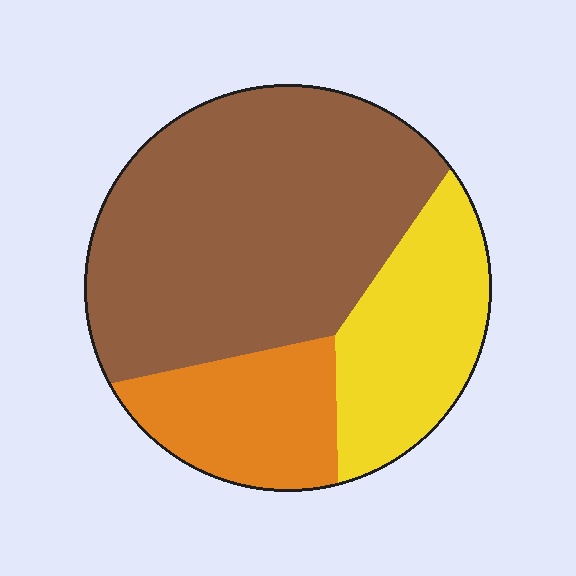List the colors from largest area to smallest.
From largest to smallest: brown, yellow, orange.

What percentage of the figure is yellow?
Yellow covers about 25% of the figure.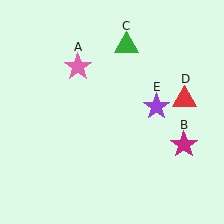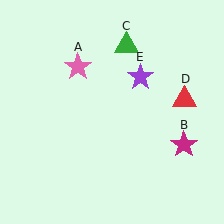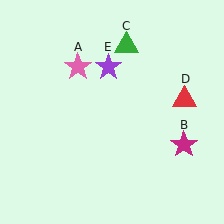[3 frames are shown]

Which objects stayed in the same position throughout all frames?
Pink star (object A) and magenta star (object B) and green triangle (object C) and red triangle (object D) remained stationary.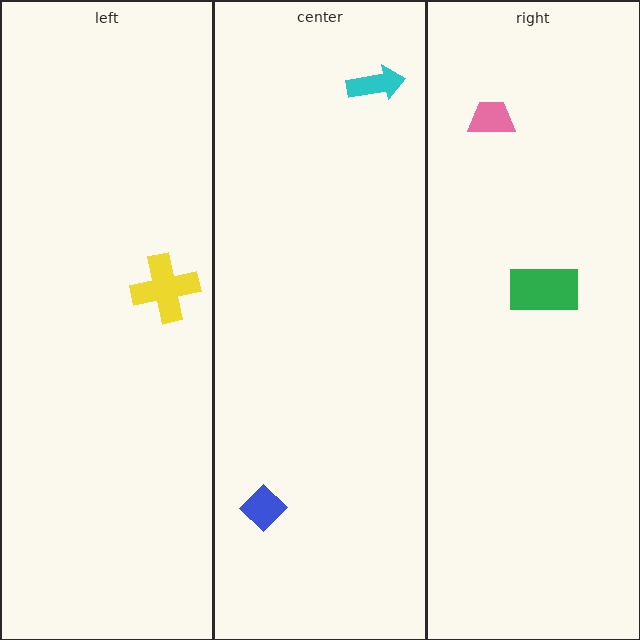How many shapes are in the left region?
1.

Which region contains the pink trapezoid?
The right region.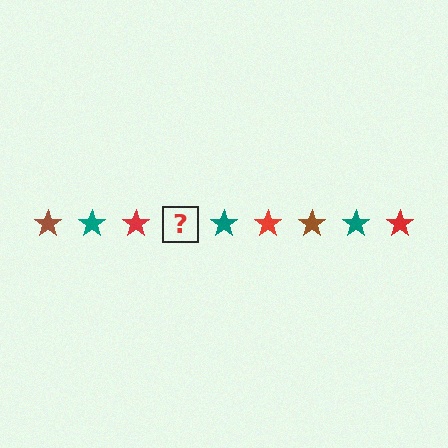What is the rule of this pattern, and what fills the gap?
The rule is that the pattern cycles through brown, teal, red stars. The gap should be filled with a brown star.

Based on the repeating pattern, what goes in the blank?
The blank should be a brown star.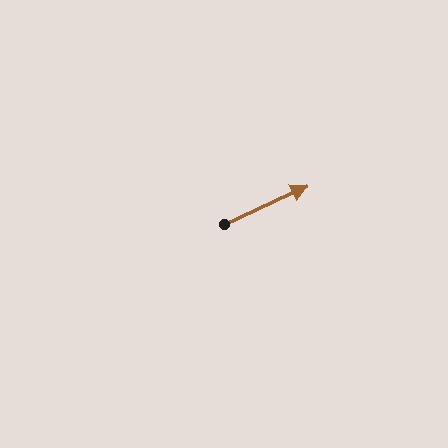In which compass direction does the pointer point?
Northeast.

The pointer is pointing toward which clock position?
Roughly 2 o'clock.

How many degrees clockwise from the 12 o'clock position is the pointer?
Approximately 65 degrees.